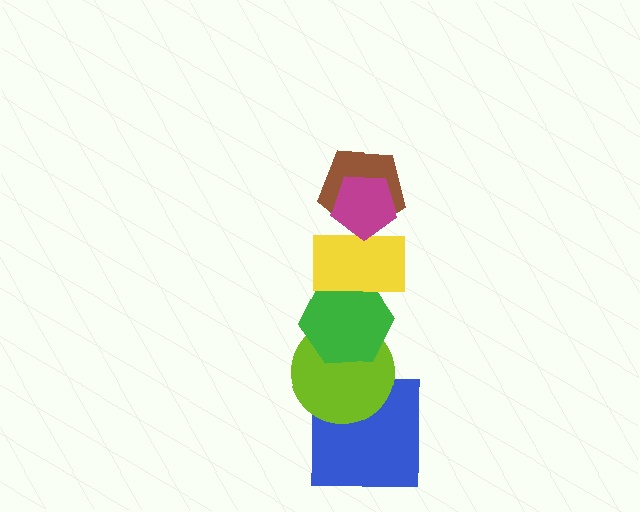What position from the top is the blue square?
The blue square is 6th from the top.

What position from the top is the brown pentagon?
The brown pentagon is 2nd from the top.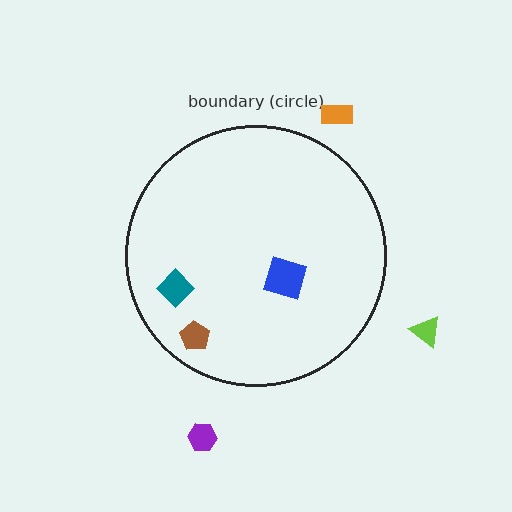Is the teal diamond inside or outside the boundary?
Inside.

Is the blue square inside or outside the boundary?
Inside.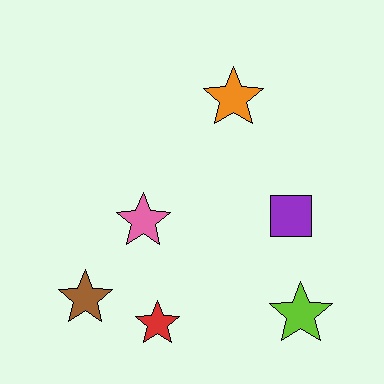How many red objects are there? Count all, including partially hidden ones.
There is 1 red object.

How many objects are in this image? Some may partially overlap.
There are 6 objects.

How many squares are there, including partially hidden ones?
There is 1 square.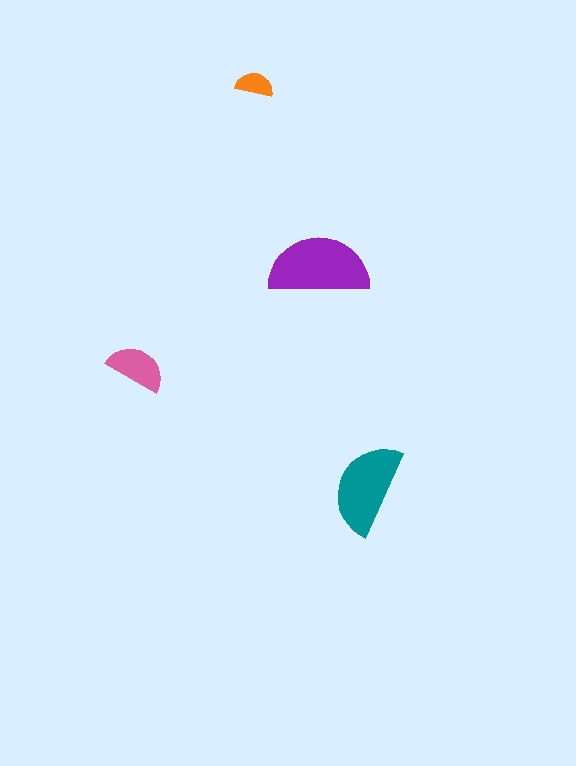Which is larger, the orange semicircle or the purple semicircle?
The purple one.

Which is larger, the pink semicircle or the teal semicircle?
The teal one.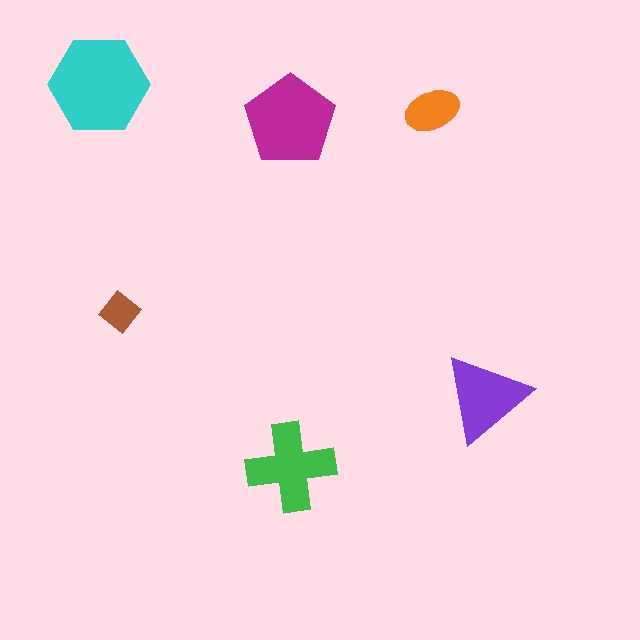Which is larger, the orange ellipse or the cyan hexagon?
The cyan hexagon.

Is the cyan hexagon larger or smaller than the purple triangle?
Larger.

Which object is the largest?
The cyan hexagon.